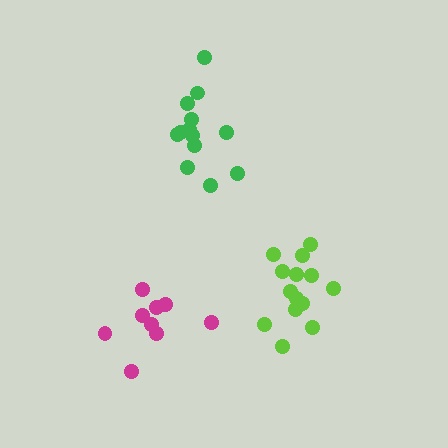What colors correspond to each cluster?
The clusters are colored: lime, green, magenta.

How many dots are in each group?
Group 1: 14 dots, Group 2: 13 dots, Group 3: 9 dots (36 total).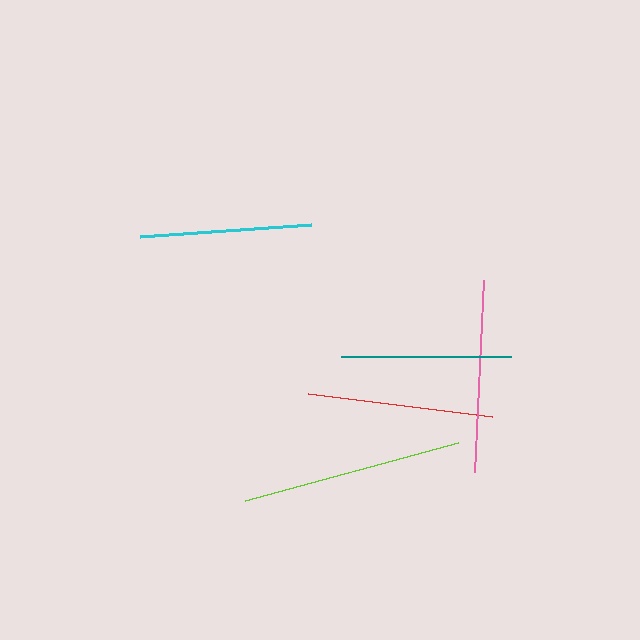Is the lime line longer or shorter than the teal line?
The lime line is longer than the teal line.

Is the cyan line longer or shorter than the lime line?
The lime line is longer than the cyan line.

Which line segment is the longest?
The lime line is the longest at approximately 221 pixels.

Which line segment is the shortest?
The teal line is the shortest at approximately 169 pixels.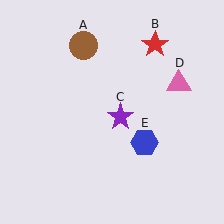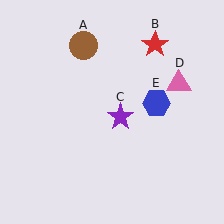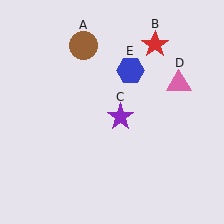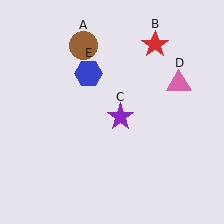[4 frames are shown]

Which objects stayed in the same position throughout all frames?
Brown circle (object A) and red star (object B) and purple star (object C) and pink triangle (object D) remained stationary.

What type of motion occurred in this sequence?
The blue hexagon (object E) rotated counterclockwise around the center of the scene.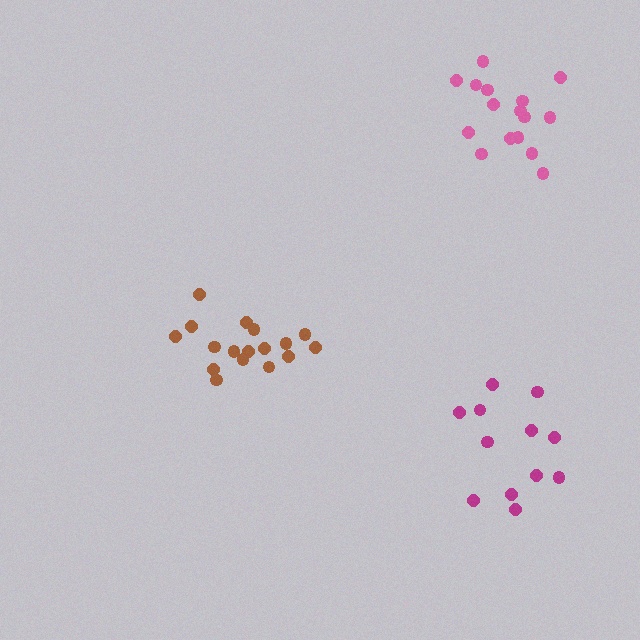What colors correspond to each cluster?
The clusters are colored: brown, magenta, pink.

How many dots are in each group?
Group 1: 17 dots, Group 2: 12 dots, Group 3: 16 dots (45 total).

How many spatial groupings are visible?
There are 3 spatial groupings.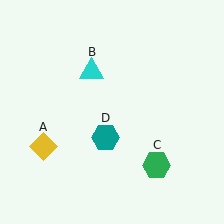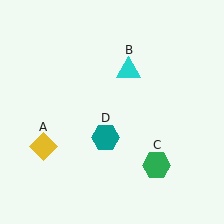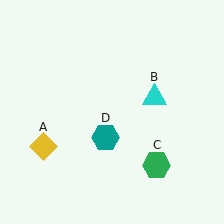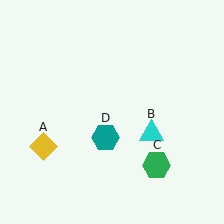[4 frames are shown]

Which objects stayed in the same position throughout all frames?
Yellow diamond (object A) and green hexagon (object C) and teal hexagon (object D) remained stationary.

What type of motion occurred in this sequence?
The cyan triangle (object B) rotated clockwise around the center of the scene.